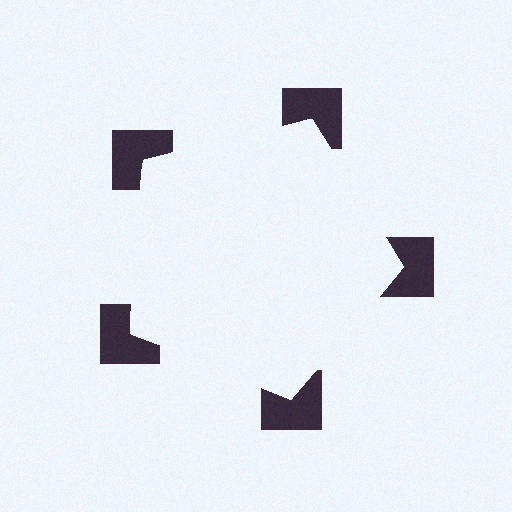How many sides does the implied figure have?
5 sides.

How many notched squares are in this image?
There are 5 — one at each vertex of the illusory pentagon.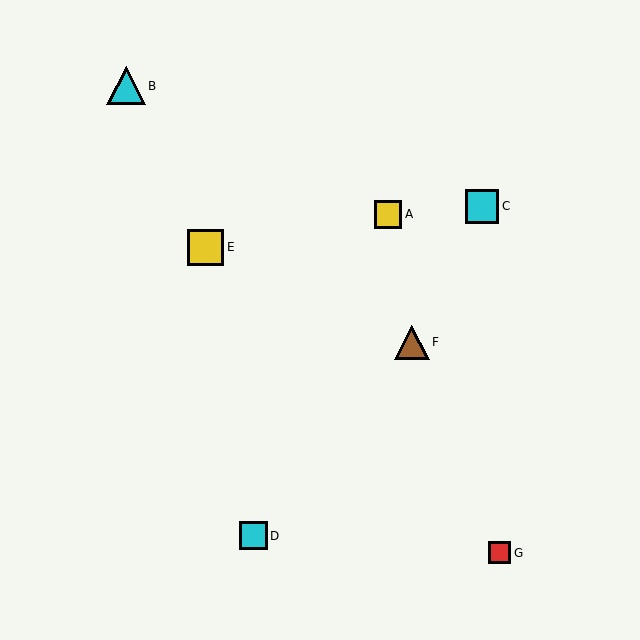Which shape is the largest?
The cyan triangle (labeled B) is the largest.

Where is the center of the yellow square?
The center of the yellow square is at (388, 214).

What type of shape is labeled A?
Shape A is a yellow square.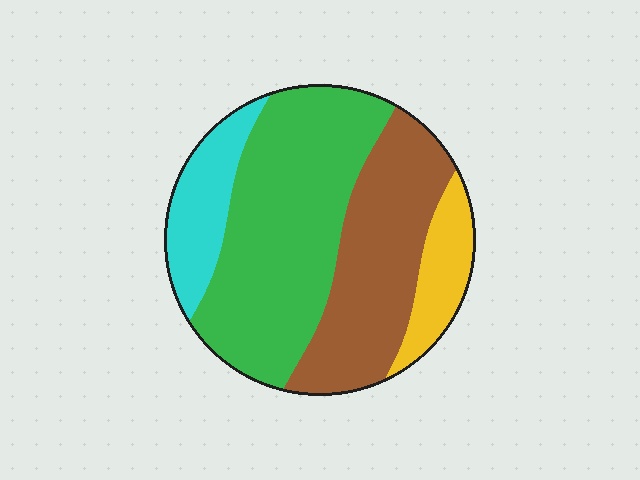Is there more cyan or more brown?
Brown.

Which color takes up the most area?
Green, at roughly 45%.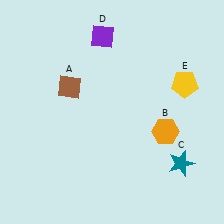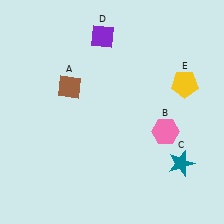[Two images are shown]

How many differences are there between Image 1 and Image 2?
There is 1 difference between the two images.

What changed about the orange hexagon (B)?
In Image 1, B is orange. In Image 2, it changed to pink.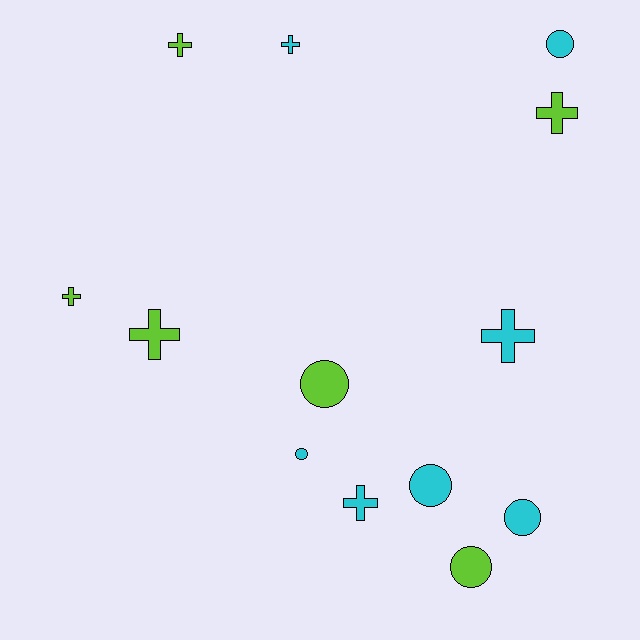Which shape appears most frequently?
Cross, with 7 objects.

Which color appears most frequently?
Cyan, with 7 objects.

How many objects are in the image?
There are 13 objects.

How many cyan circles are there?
There are 4 cyan circles.